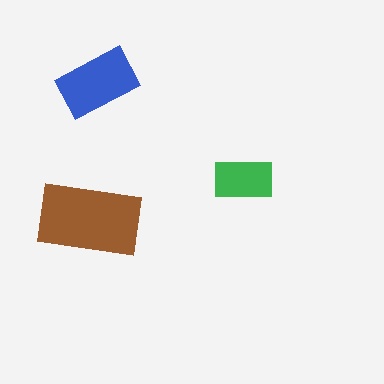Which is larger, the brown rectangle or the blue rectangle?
The brown one.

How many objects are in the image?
There are 3 objects in the image.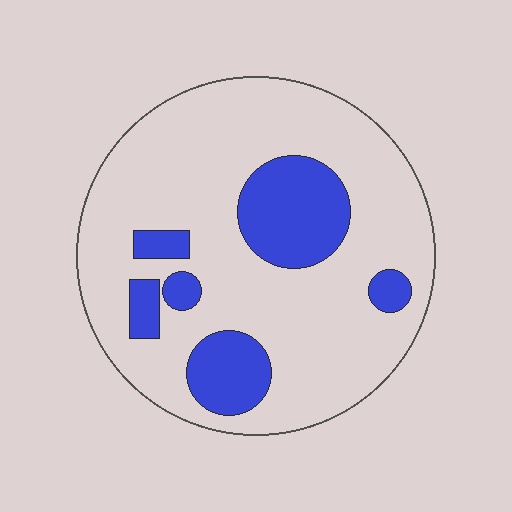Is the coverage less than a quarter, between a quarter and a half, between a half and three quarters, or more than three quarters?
Less than a quarter.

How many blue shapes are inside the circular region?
6.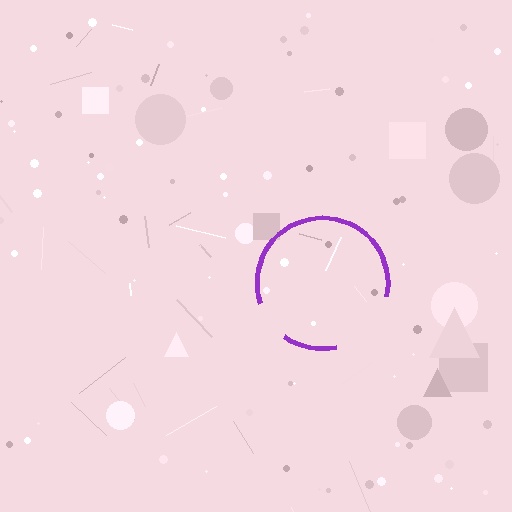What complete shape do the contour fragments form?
The contour fragments form a circle.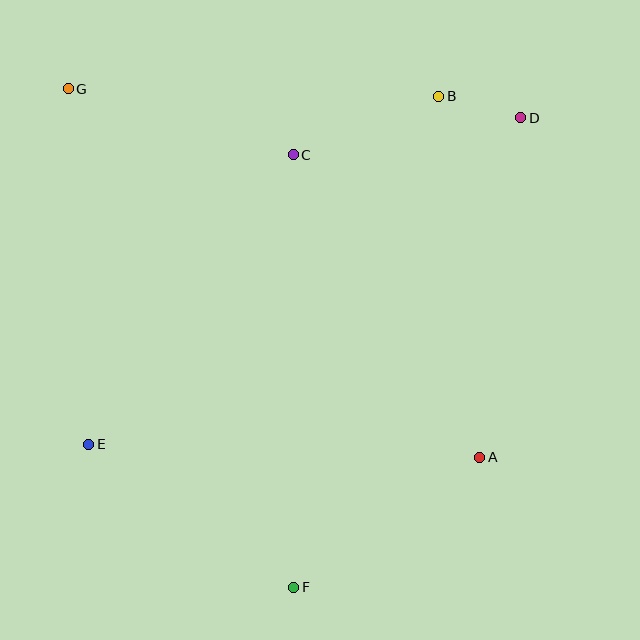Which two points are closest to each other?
Points B and D are closest to each other.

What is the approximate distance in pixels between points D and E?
The distance between D and E is approximately 542 pixels.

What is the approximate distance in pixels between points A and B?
The distance between A and B is approximately 363 pixels.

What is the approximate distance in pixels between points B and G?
The distance between B and G is approximately 370 pixels.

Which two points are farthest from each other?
Points A and G are farthest from each other.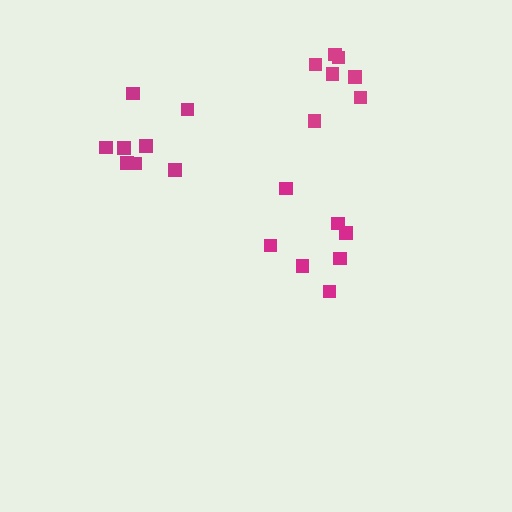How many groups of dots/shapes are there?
There are 3 groups.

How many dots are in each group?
Group 1: 7 dots, Group 2: 7 dots, Group 3: 8 dots (22 total).